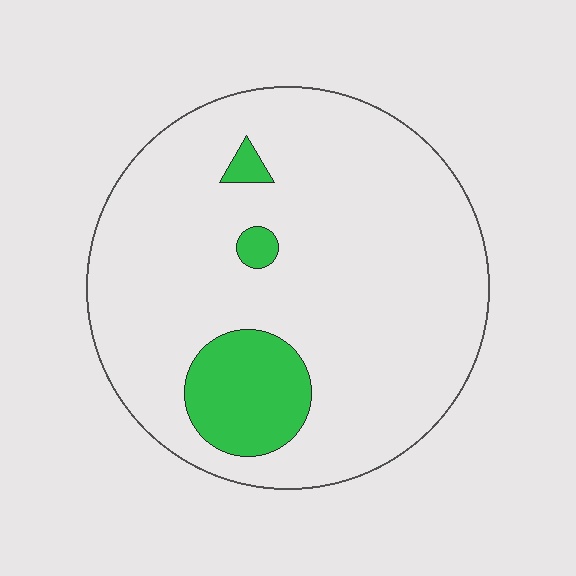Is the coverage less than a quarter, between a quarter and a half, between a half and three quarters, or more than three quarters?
Less than a quarter.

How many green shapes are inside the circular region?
3.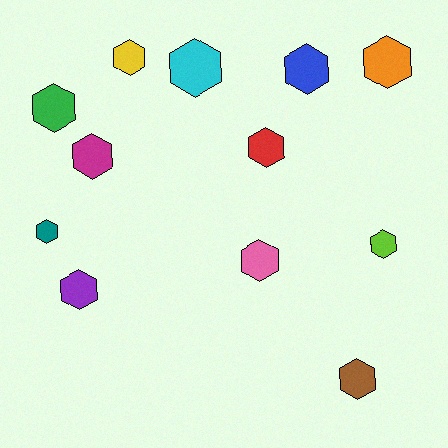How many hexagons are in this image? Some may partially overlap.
There are 12 hexagons.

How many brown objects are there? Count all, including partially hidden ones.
There is 1 brown object.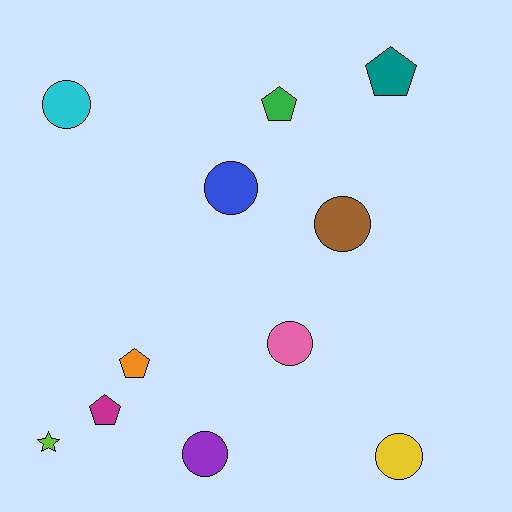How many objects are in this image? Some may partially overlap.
There are 11 objects.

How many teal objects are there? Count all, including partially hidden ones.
There is 1 teal object.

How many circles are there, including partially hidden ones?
There are 6 circles.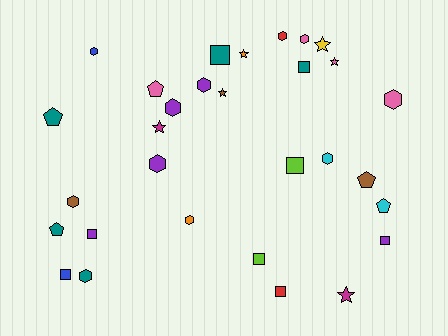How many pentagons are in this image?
There are 5 pentagons.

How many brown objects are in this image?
There are 3 brown objects.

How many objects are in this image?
There are 30 objects.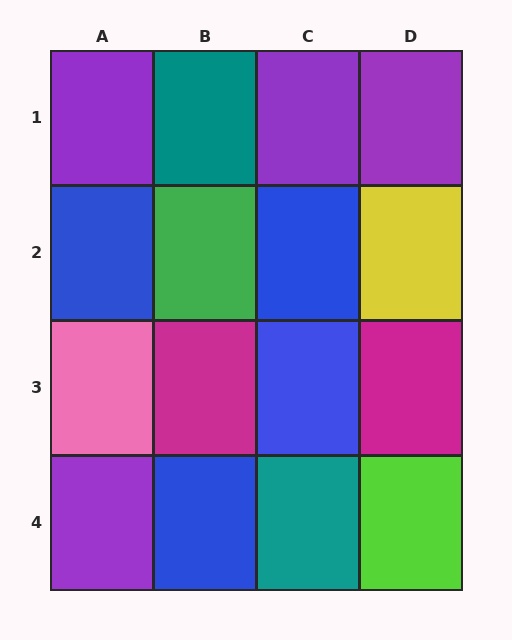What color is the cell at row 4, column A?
Purple.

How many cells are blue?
4 cells are blue.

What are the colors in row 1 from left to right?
Purple, teal, purple, purple.